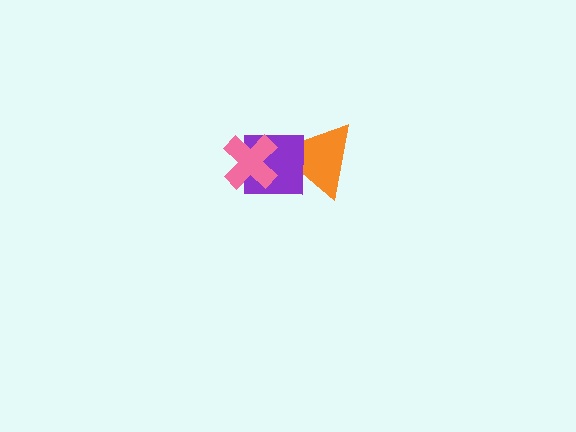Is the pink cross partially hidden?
No, no other shape covers it.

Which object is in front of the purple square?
The pink cross is in front of the purple square.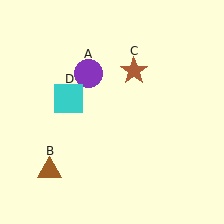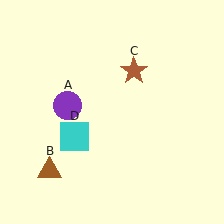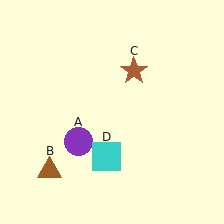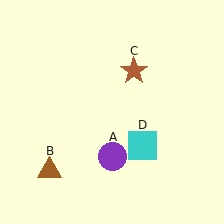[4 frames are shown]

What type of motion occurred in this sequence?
The purple circle (object A), cyan square (object D) rotated counterclockwise around the center of the scene.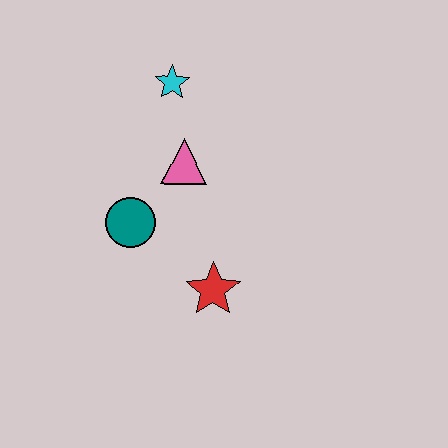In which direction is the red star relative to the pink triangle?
The red star is below the pink triangle.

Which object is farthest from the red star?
The cyan star is farthest from the red star.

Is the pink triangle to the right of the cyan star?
Yes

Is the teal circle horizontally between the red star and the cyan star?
No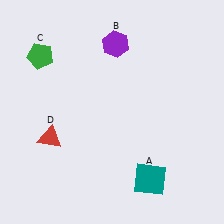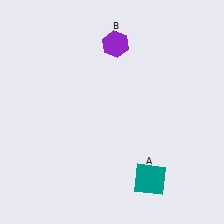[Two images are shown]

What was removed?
The green pentagon (C), the red triangle (D) were removed in Image 2.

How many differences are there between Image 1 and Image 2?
There are 2 differences between the two images.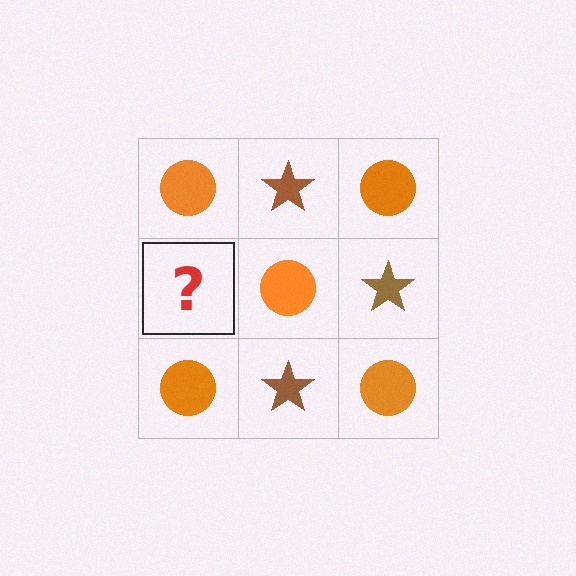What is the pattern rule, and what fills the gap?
The rule is that it alternates orange circle and brown star in a checkerboard pattern. The gap should be filled with a brown star.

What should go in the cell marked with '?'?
The missing cell should contain a brown star.